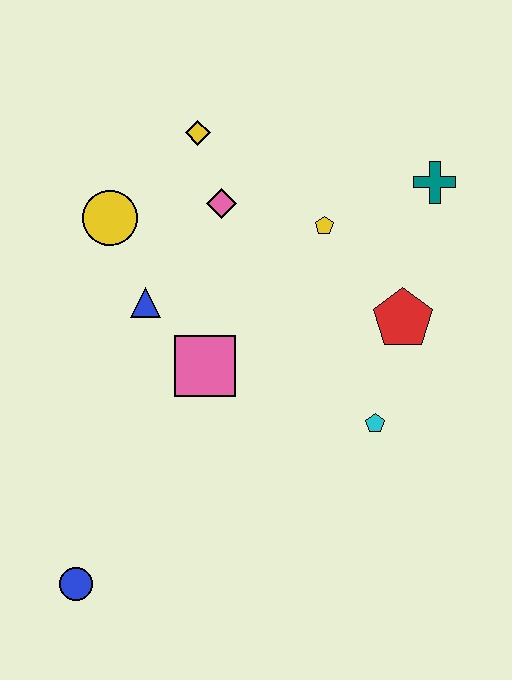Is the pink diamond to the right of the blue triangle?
Yes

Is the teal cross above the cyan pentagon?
Yes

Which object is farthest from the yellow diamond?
The blue circle is farthest from the yellow diamond.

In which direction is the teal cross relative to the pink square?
The teal cross is to the right of the pink square.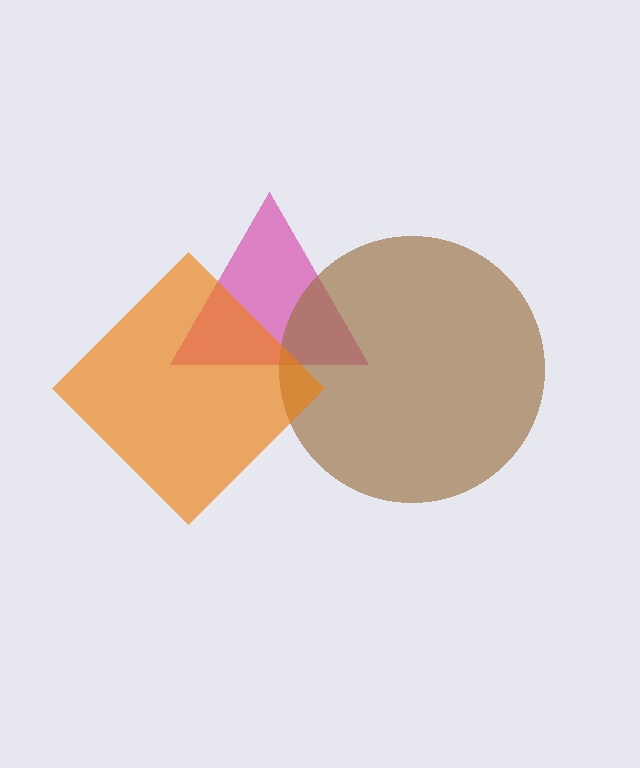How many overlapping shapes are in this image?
There are 3 overlapping shapes in the image.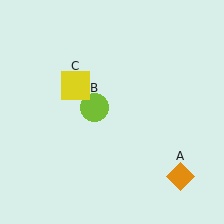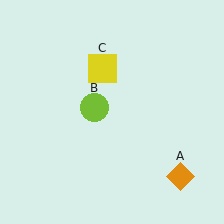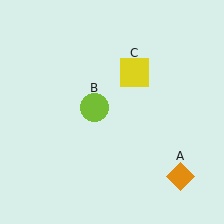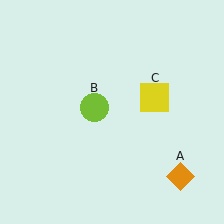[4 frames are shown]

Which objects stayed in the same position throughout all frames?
Orange diamond (object A) and lime circle (object B) remained stationary.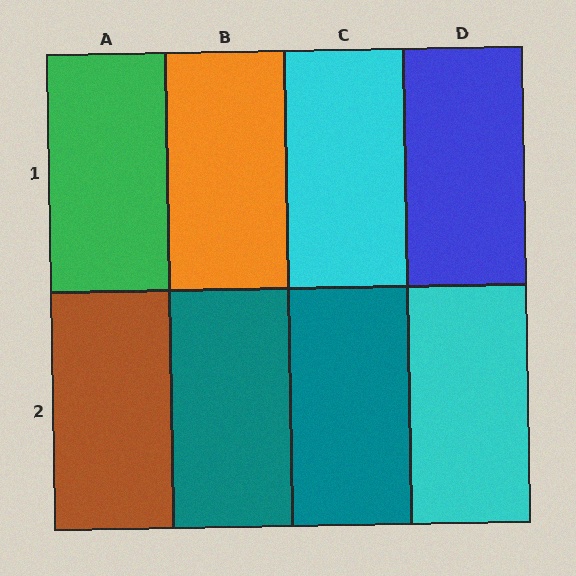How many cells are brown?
1 cell is brown.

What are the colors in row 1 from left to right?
Green, orange, cyan, blue.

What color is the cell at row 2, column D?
Cyan.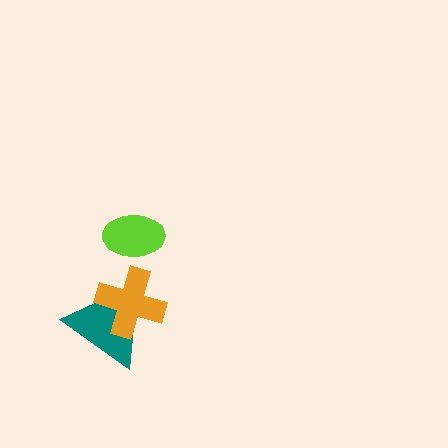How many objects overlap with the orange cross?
1 object overlaps with the orange cross.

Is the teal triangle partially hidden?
Yes, it is partially covered by another shape.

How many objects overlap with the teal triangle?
1 object overlaps with the teal triangle.